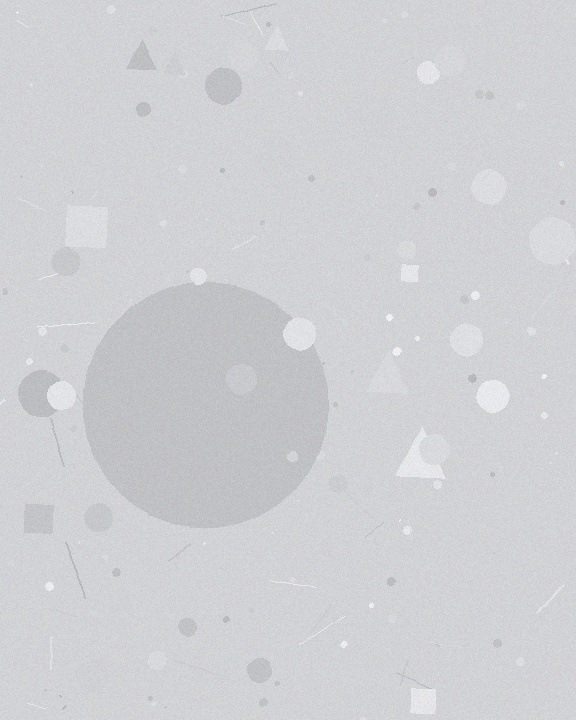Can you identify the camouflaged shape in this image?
The camouflaged shape is a circle.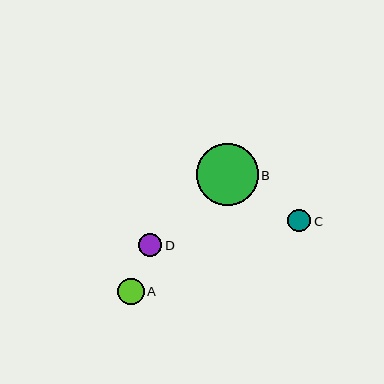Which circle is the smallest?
Circle C is the smallest with a size of approximately 23 pixels.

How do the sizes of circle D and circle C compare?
Circle D and circle C are approximately the same size.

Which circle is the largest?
Circle B is the largest with a size of approximately 62 pixels.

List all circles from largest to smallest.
From largest to smallest: B, A, D, C.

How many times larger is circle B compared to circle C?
Circle B is approximately 2.7 times the size of circle C.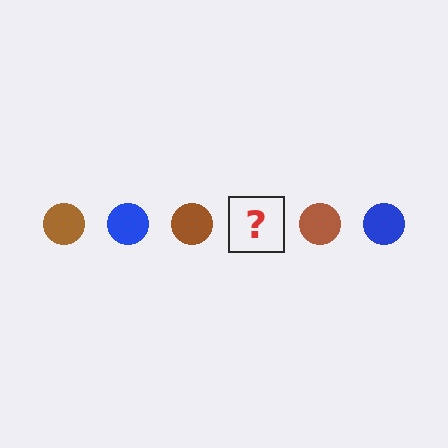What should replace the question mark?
The question mark should be replaced with a blue circle.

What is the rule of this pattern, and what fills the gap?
The rule is that the pattern cycles through brown, blue circles. The gap should be filled with a blue circle.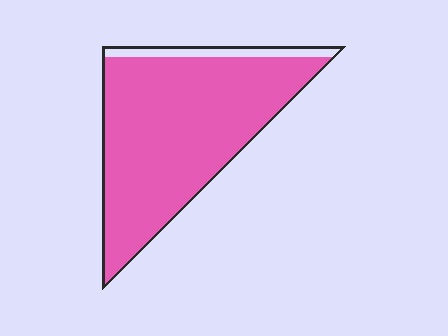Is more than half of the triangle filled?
Yes.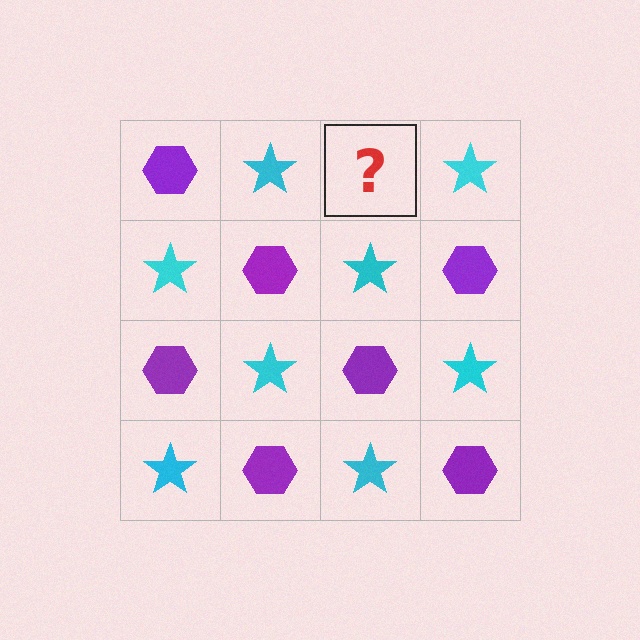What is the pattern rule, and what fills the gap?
The rule is that it alternates purple hexagon and cyan star in a checkerboard pattern. The gap should be filled with a purple hexagon.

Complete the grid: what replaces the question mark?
The question mark should be replaced with a purple hexagon.